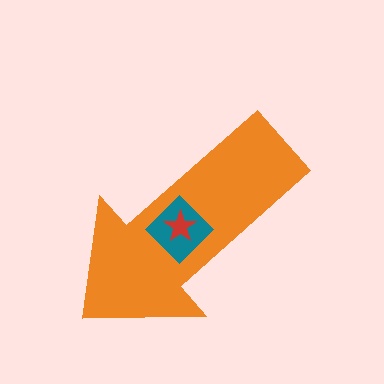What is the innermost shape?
The red star.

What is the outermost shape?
The orange arrow.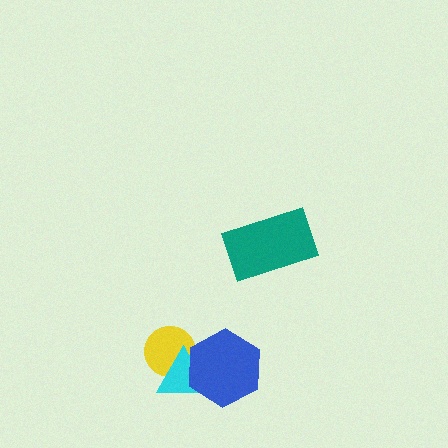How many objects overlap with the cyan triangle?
2 objects overlap with the cyan triangle.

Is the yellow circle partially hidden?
Yes, it is partially covered by another shape.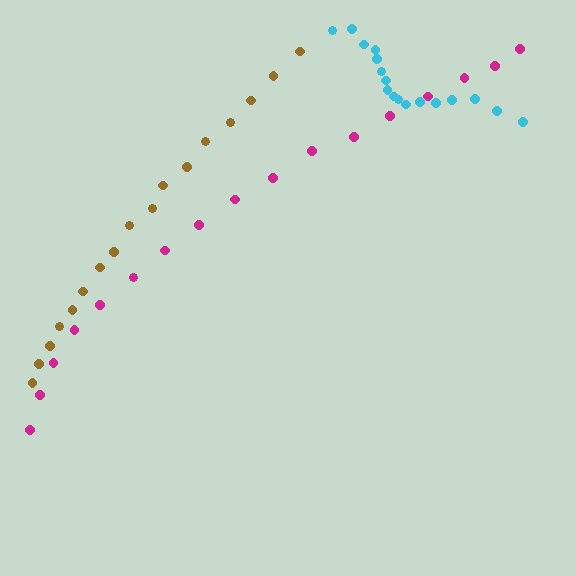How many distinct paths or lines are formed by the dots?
There are 3 distinct paths.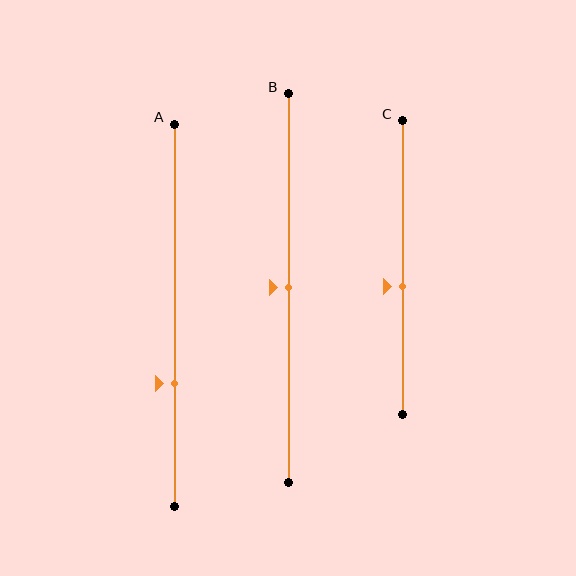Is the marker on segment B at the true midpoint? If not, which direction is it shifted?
Yes, the marker on segment B is at the true midpoint.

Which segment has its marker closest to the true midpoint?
Segment B has its marker closest to the true midpoint.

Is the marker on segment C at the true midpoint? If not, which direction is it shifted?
No, the marker on segment C is shifted downward by about 6% of the segment length.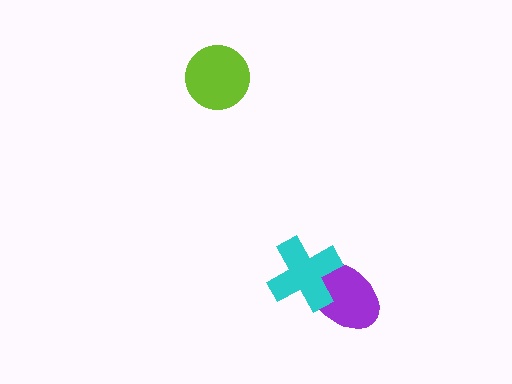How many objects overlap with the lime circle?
0 objects overlap with the lime circle.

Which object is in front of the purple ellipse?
The cyan cross is in front of the purple ellipse.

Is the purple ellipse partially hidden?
Yes, it is partially covered by another shape.